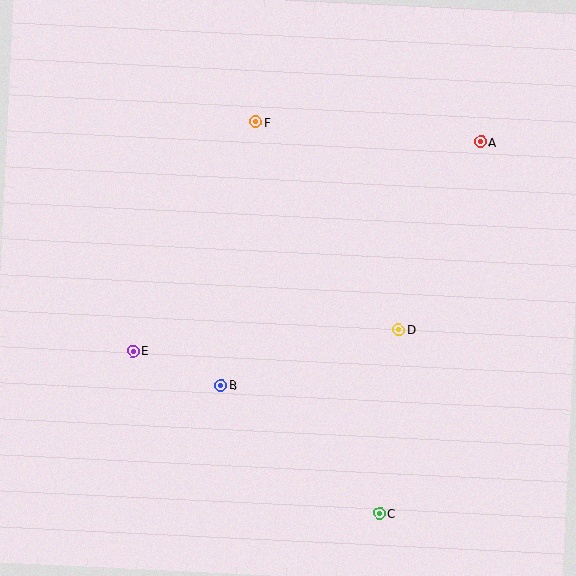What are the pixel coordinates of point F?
Point F is at (256, 122).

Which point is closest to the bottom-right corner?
Point C is closest to the bottom-right corner.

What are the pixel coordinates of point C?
Point C is at (379, 513).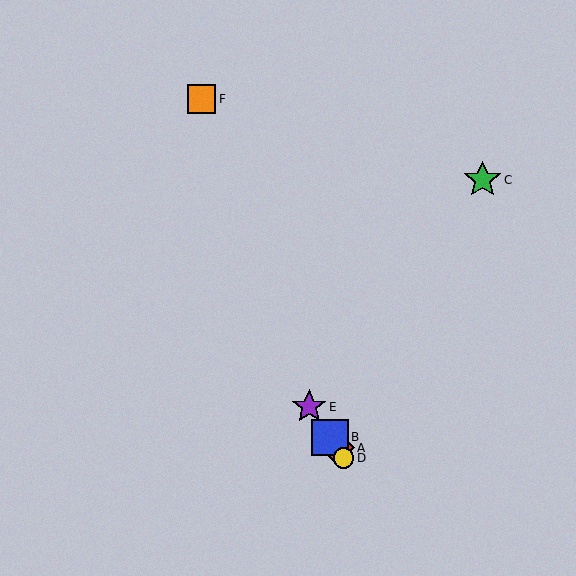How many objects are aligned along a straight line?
4 objects (A, B, D, E) are aligned along a straight line.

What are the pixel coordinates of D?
Object D is at (344, 458).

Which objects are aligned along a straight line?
Objects A, B, D, E are aligned along a straight line.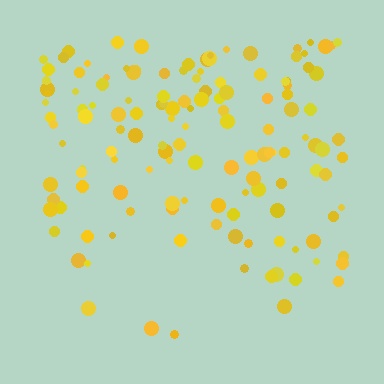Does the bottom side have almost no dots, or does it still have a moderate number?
Still a moderate number, just noticeably fewer than the top.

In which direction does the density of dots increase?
From bottom to top, with the top side densest.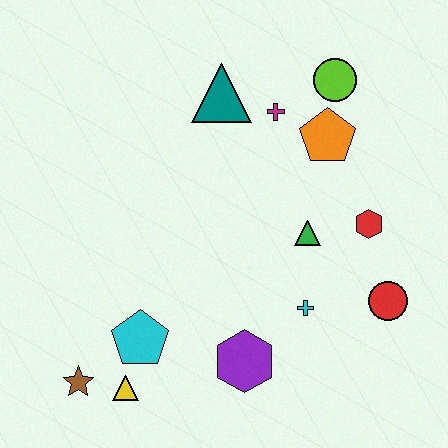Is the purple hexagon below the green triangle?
Yes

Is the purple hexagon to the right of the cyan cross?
No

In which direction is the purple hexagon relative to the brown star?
The purple hexagon is to the right of the brown star.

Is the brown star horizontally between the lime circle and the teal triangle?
No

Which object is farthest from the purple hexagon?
The lime circle is farthest from the purple hexagon.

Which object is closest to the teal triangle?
The magenta cross is closest to the teal triangle.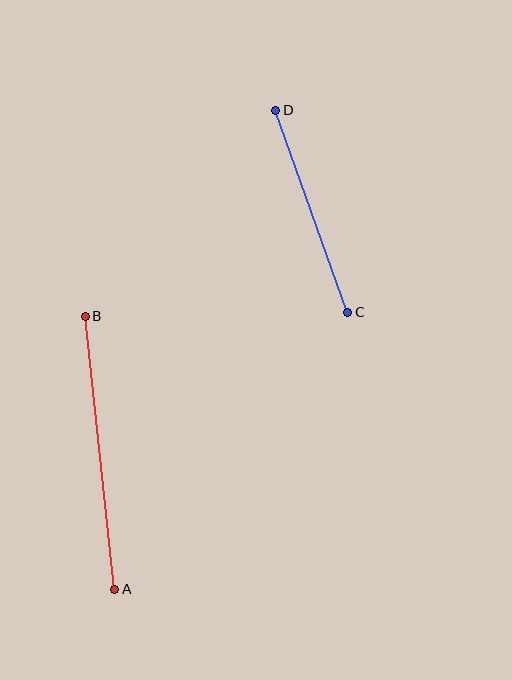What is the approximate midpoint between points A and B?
The midpoint is at approximately (100, 453) pixels.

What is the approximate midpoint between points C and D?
The midpoint is at approximately (312, 211) pixels.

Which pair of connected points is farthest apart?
Points A and B are farthest apart.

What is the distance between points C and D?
The distance is approximately 214 pixels.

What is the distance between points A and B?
The distance is approximately 274 pixels.